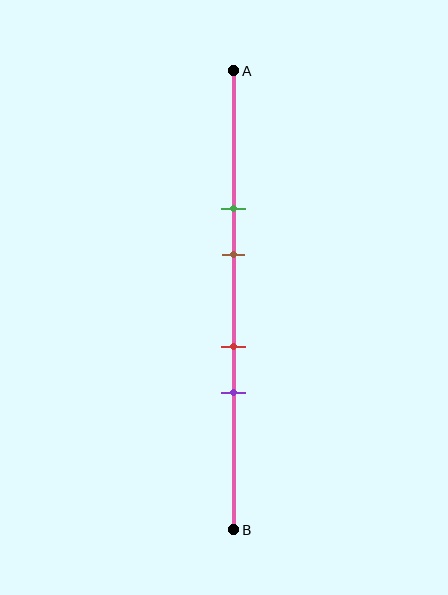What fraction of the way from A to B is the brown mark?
The brown mark is approximately 40% (0.4) of the way from A to B.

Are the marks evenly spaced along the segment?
No, the marks are not evenly spaced.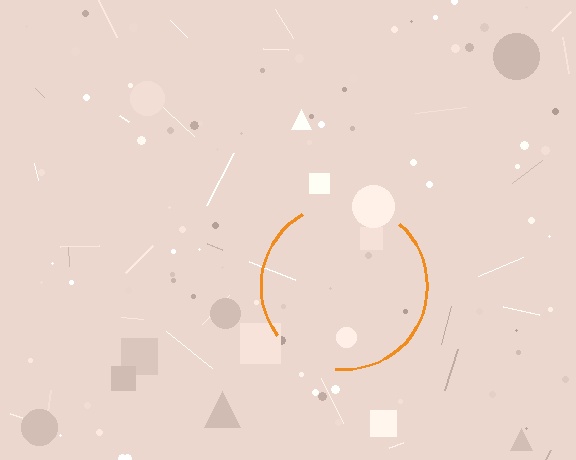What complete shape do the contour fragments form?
The contour fragments form a circle.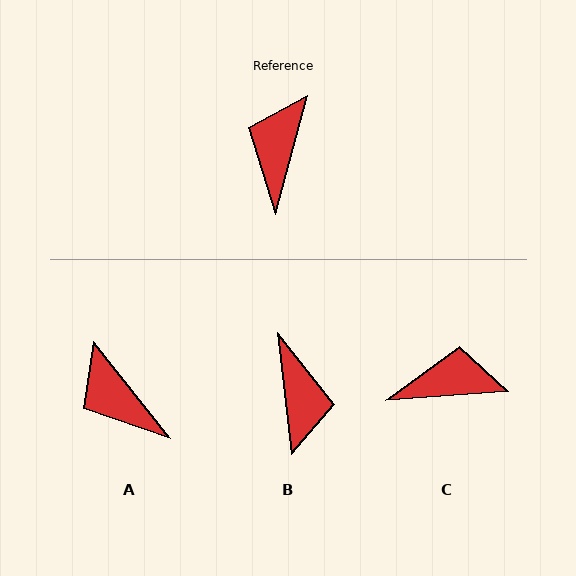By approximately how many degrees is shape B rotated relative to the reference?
Approximately 159 degrees clockwise.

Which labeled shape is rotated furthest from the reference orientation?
B, about 159 degrees away.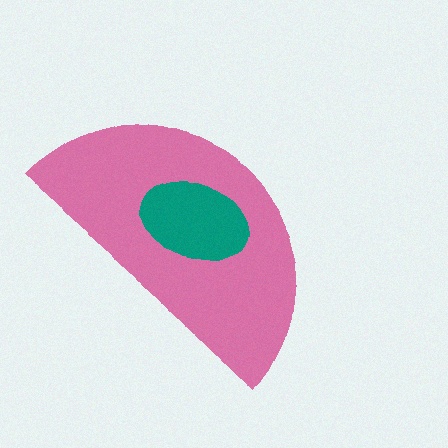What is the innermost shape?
The teal ellipse.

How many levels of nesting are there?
2.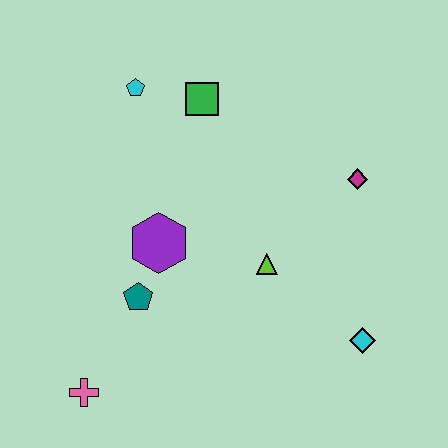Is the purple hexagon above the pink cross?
Yes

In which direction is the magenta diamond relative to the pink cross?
The magenta diamond is to the right of the pink cross.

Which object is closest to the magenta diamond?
The lime triangle is closest to the magenta diamond.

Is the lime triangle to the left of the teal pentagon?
No